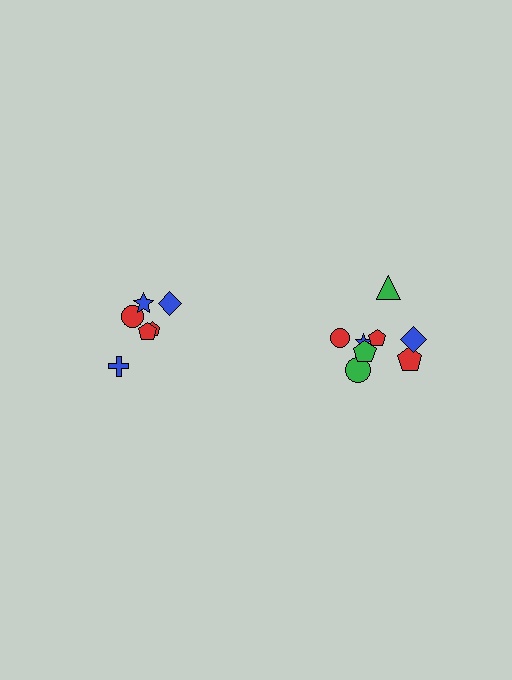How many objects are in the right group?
There are 8 objects.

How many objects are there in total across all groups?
There are 14 objects.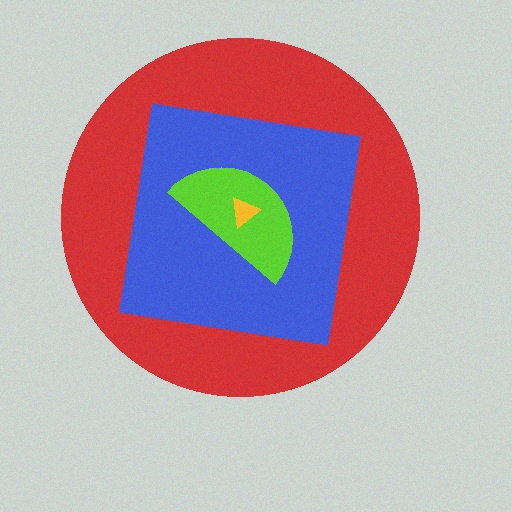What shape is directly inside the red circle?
The blue square.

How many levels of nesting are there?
4.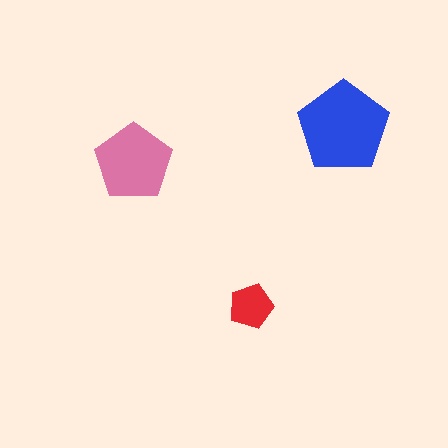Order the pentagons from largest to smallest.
the blue one, the pink one, the red one.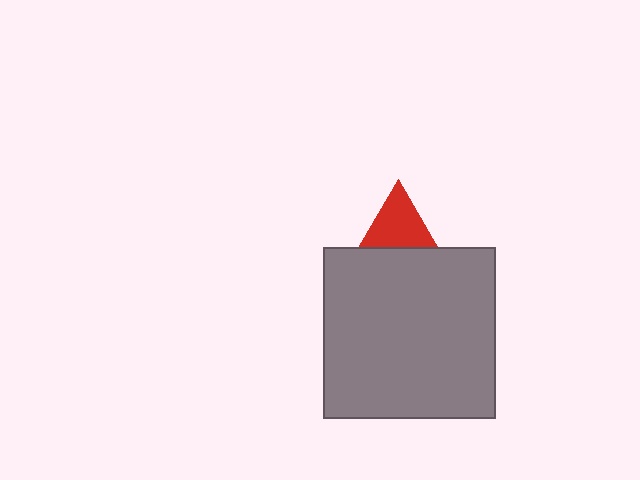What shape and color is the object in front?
The object in front is a gray square.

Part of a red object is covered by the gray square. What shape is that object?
It is a triangle.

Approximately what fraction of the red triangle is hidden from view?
Roughly 51% of the red triangle is hidden behind the gray square.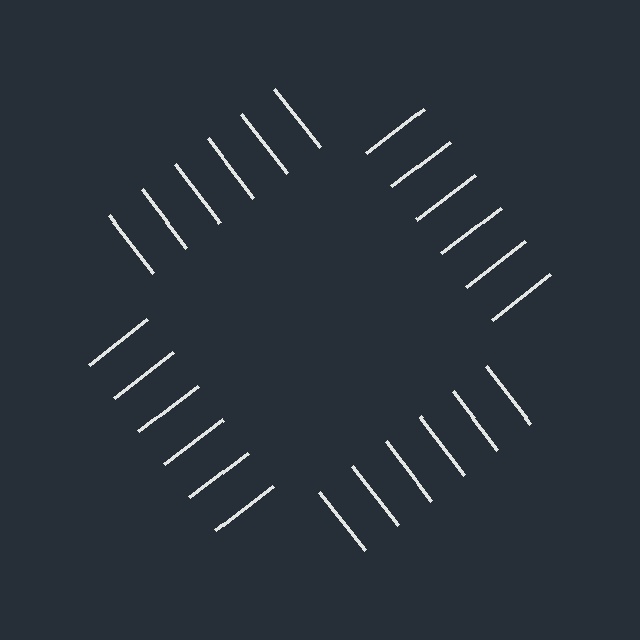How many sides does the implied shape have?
4 sides — the line-ends trace a square.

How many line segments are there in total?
24 — 6 along each of the 4 edges.